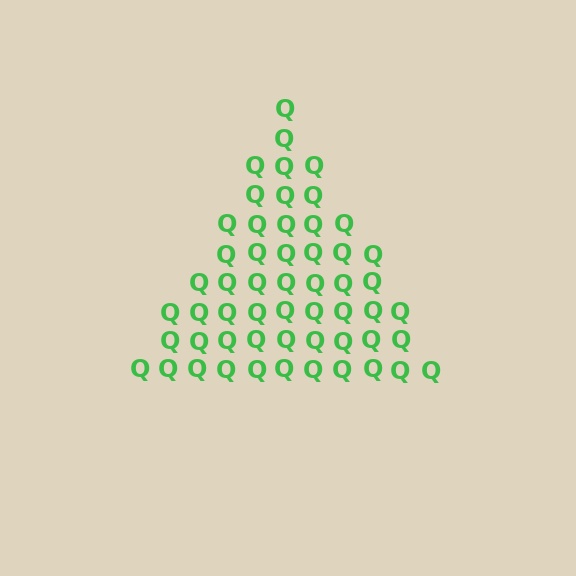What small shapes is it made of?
It is made of small letter Q's.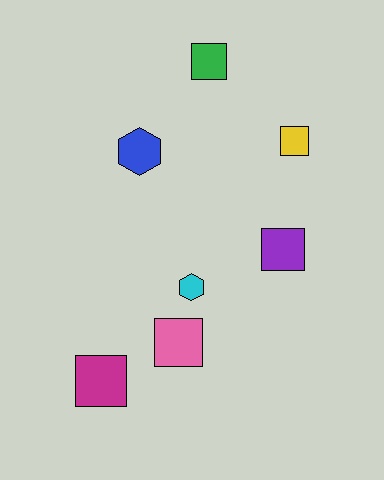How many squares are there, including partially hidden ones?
There are 5 squares.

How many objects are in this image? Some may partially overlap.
There are 7 objects.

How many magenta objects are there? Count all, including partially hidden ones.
There is 1 magenta object.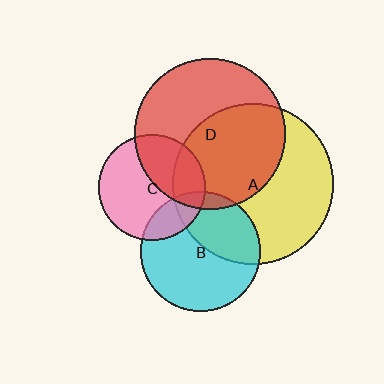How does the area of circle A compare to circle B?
Approximately 1.8 times.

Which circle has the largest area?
Circle A (yellow).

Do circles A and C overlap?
Yes.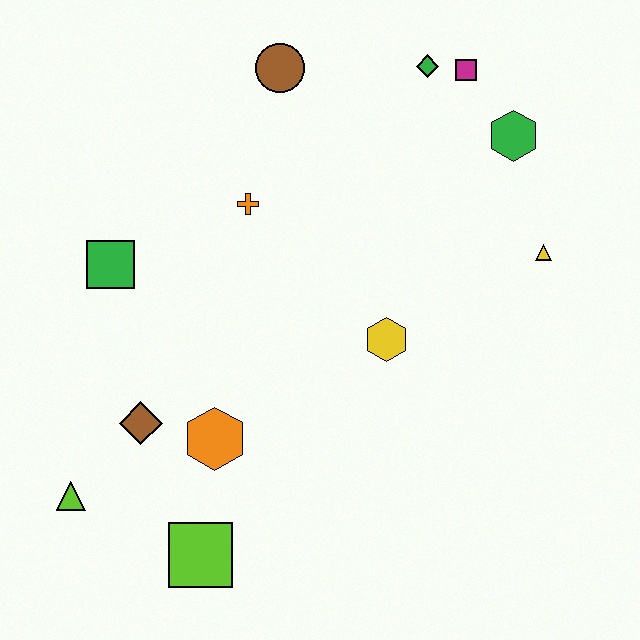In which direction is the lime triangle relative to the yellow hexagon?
The lime triangle is to the left of the yellow hexagon.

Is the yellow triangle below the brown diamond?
No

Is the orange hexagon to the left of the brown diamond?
No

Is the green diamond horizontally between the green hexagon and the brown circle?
Yes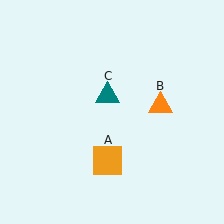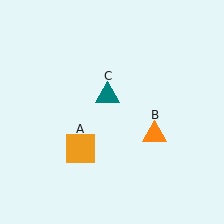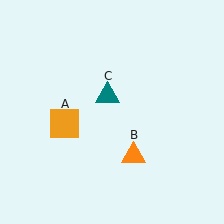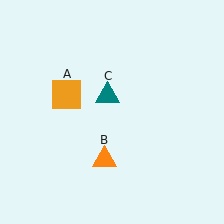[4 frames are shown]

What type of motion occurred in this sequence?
The orange square (object A), orange triangle (object B) rotated clockwise around the center of the scene.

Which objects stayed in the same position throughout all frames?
Teal triangle (object C) remained stationary.